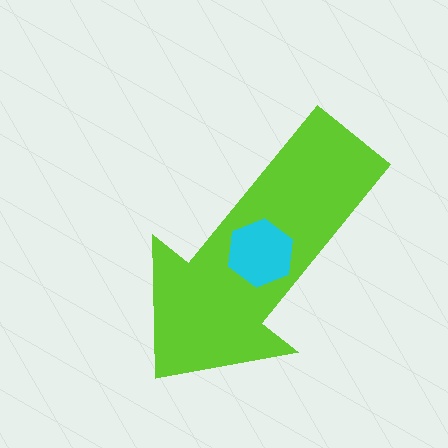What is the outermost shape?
The lime arrow.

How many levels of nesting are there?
2.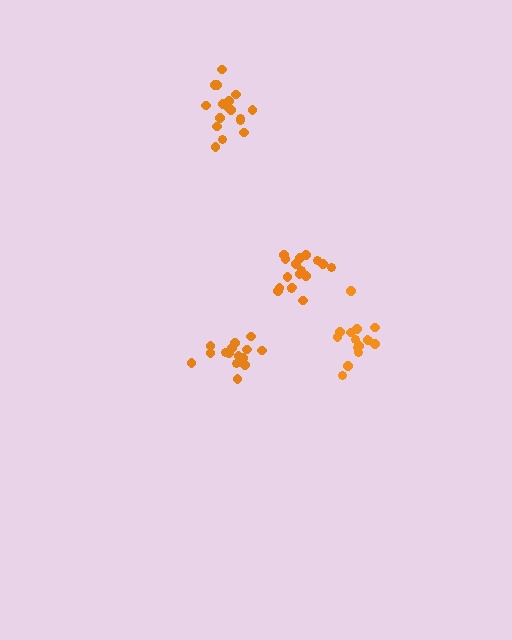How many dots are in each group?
Group 1: 15 dots, Group 2: 15 dots, Group 3: 17 dots, Group 4: 18 dots (65 total).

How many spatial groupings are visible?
There are 4 spatial groupings.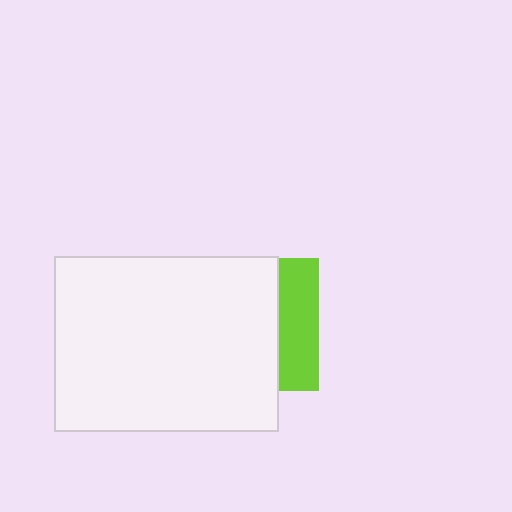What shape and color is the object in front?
The object in front is a white rectangle.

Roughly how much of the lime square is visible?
A small part of it is visible (roughly 30%).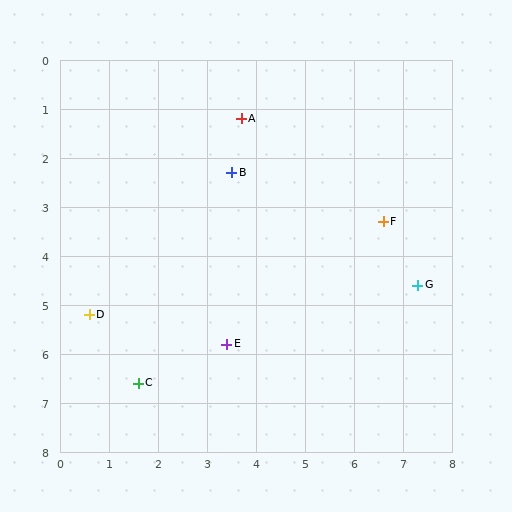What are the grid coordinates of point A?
Point A is at approximately (3.7, 1.2).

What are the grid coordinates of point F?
Point F is at approximately (6.6, 3.3).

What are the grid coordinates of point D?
Point D is at approximately (0.6, 5.2).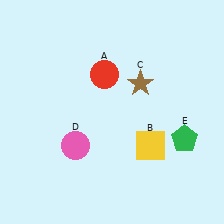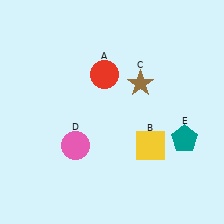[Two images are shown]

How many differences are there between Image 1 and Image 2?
There is 1 difference between the two images.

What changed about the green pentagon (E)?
In Image 1, E is green. In Image 2, it changed to teal.